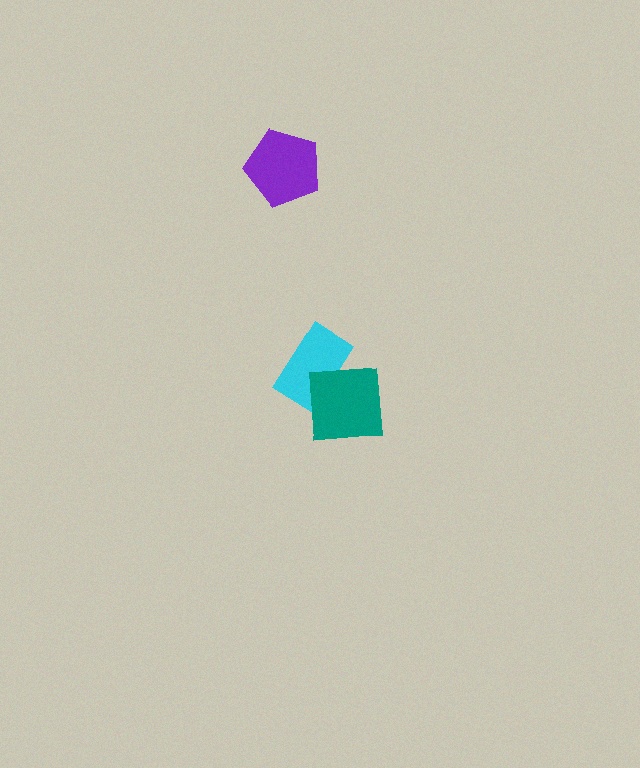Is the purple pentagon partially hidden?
No, no other shape covers it.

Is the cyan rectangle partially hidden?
Yes, it is partially covered by another shape.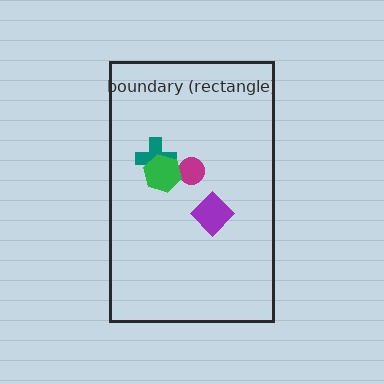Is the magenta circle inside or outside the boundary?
Inside.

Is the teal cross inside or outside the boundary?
Inside.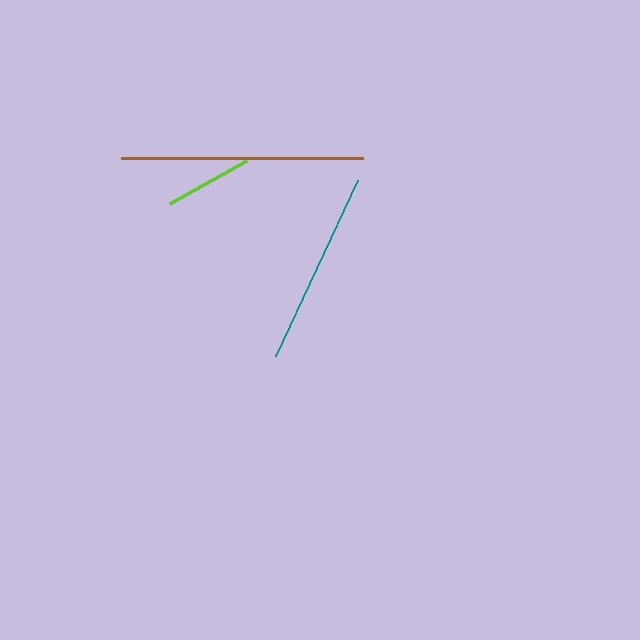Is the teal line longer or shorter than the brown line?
The brown line is longer than the teal line.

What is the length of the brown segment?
The brown segment is approximately 242 pixels long.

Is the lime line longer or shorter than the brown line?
The brown line is longer than the lime line.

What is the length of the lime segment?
The lime segment is approximately 88 pixels long.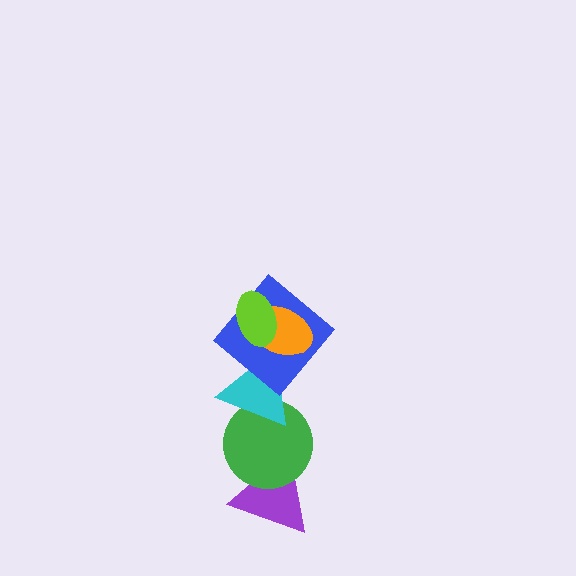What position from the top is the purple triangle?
The purple triangle is 6th from the top.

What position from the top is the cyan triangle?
The cyan triangle is 4th from the top.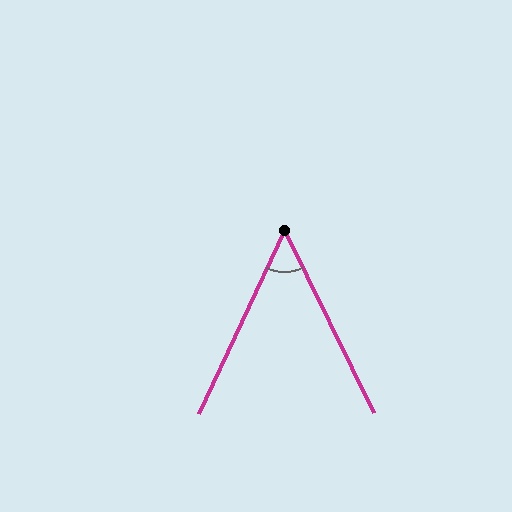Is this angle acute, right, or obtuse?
It is acute.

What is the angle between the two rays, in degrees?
Approximately 51 degrees.